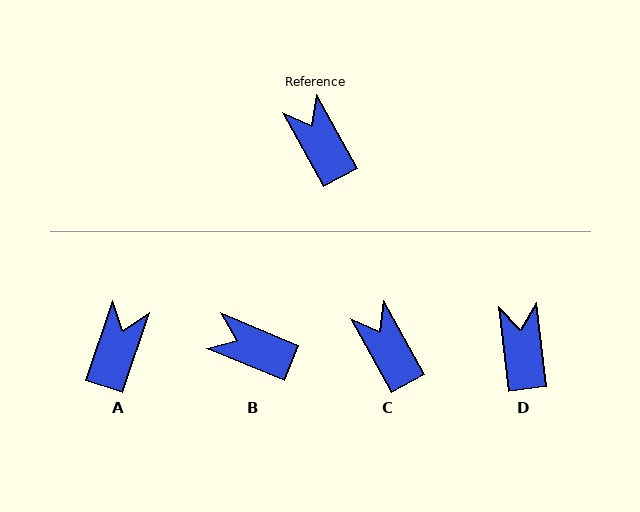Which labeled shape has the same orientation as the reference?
C.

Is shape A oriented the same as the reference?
No, it is off by about 47 degrees.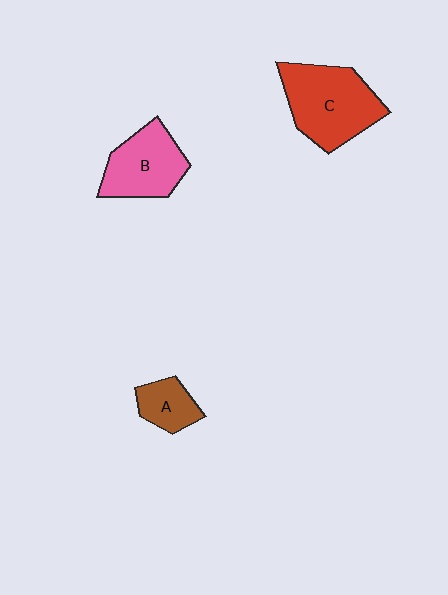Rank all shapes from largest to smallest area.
From largest to smallest: C (red), B (pink), A (brown).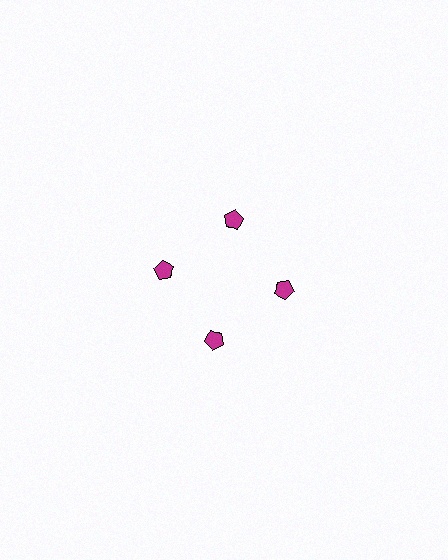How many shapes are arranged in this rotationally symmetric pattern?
There are 4 shapes, arranged in 4 groups of 1.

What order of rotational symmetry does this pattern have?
This pattern has 4-fold rotational symmetry.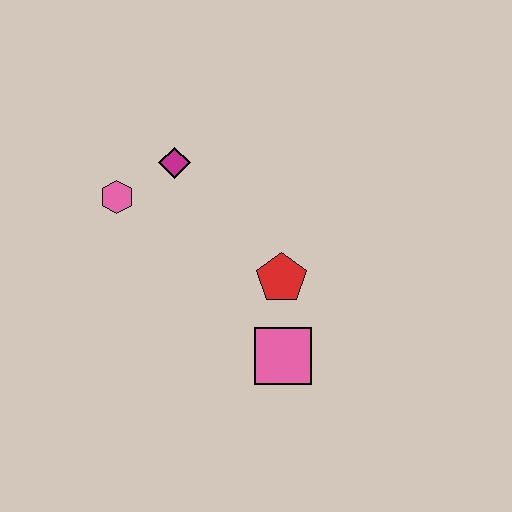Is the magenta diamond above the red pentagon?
Yes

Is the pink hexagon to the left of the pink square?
Yes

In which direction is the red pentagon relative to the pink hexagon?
The red pentagon is to the right of the pink hexagon.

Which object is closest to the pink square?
The red pentagon is closest to the pink square.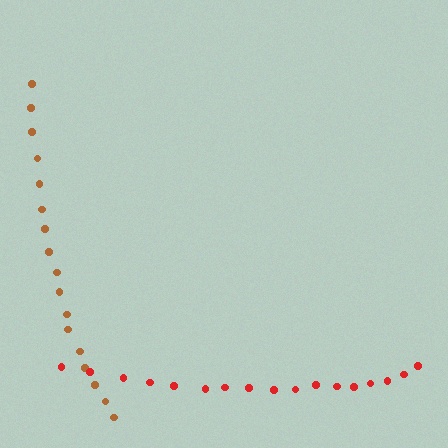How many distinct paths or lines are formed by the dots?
There are 2 distinct paths.